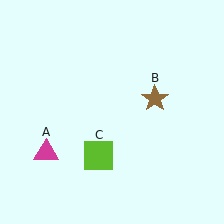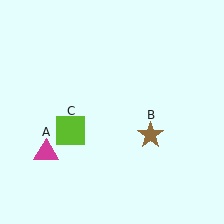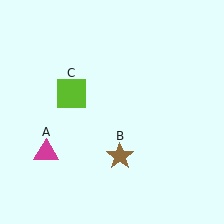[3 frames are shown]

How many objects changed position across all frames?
2 objects changed position: brown star (object B), lime square (object C).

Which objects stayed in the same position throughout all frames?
Magenta triangle (object A) remained stationary.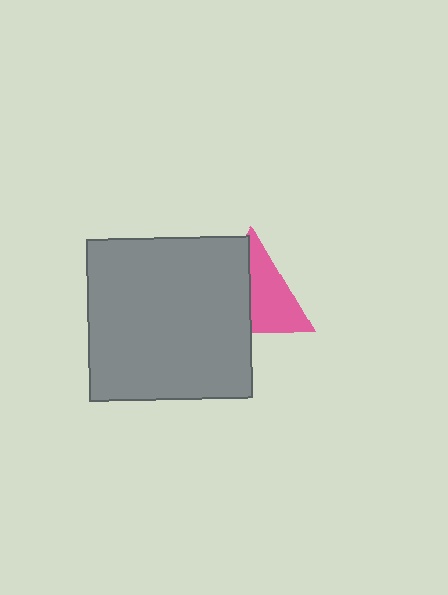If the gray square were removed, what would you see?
You would see the complete pink triangle.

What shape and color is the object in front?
The object in front is a gray square.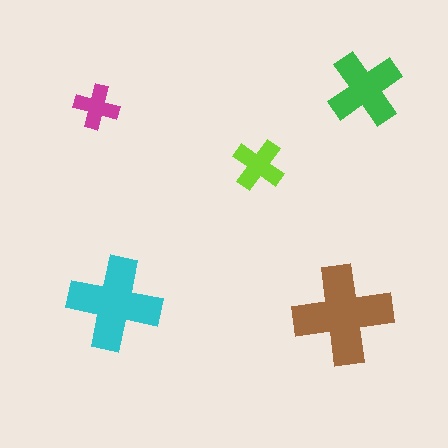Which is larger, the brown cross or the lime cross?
The brown one.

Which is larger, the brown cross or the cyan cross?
The brown one.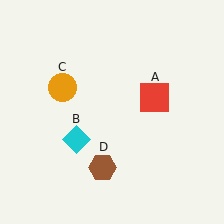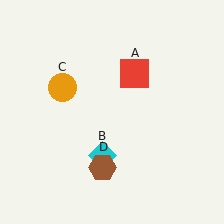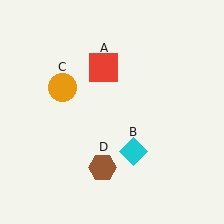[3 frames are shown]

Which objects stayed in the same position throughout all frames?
Orange circle (object C) and brown hexagon (object D) remained stationary.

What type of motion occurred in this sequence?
The red square (object A), cyan diamond (object B) rotated counterclockwise around the center of the scene.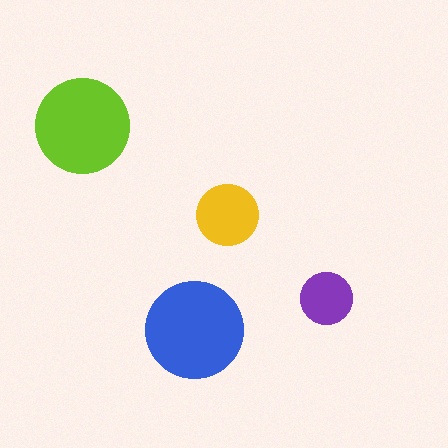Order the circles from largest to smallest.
the blue one, the lime one, the yellow one, the purple one.